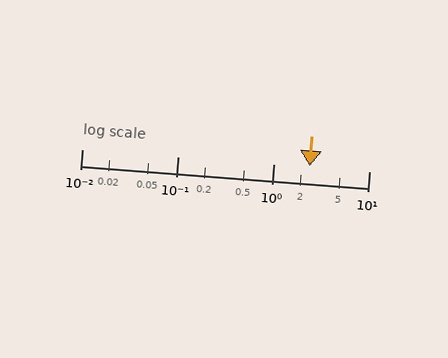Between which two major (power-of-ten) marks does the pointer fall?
The pointer is between 1 and 10.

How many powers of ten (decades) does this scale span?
The scale spans 3 decades, from 0.01 to 10.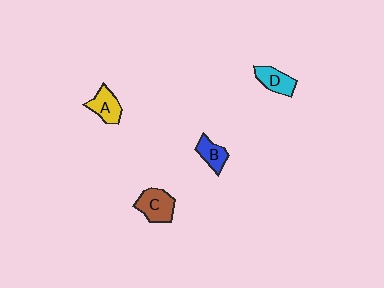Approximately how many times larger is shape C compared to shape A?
Approximately 1.2 times.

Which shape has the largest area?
Shape C (brown).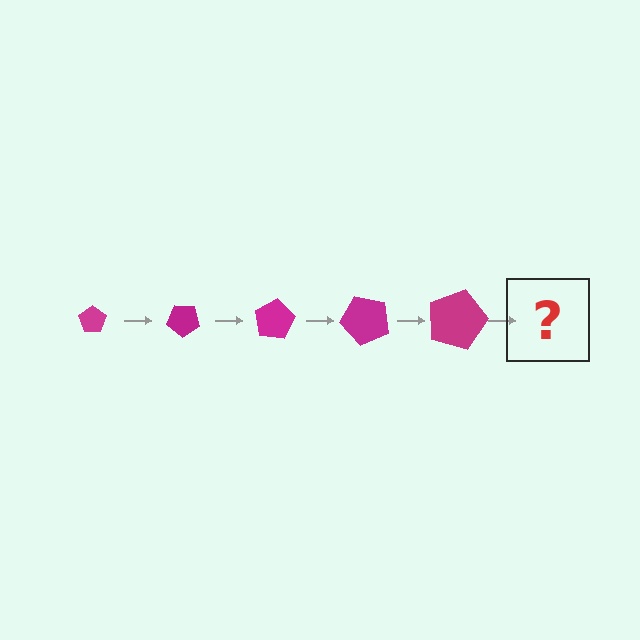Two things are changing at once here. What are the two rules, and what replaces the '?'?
The two rules are that the pentagon grows larger each step and it rotates 40 degrees each step. The '?' should be a pentagon, larger than the previous one and rotated 200 degrees from the start.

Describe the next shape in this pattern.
It should be a pentagon, larger than the previous one and rotated 200 degrees from the start.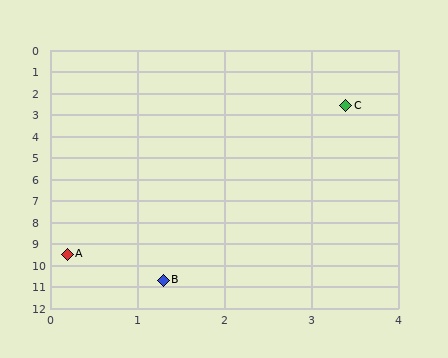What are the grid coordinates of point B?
Point B is at approximately (1.3, 10.7).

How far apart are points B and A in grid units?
Points B and A are about 1.6 grid units apart.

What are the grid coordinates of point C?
Point C is at approximately (3.4, 2.6).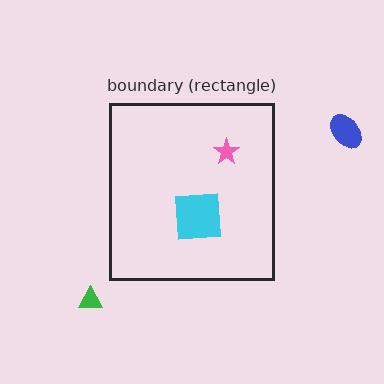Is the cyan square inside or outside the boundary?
Inside.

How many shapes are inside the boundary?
2 inside, 2 outside.